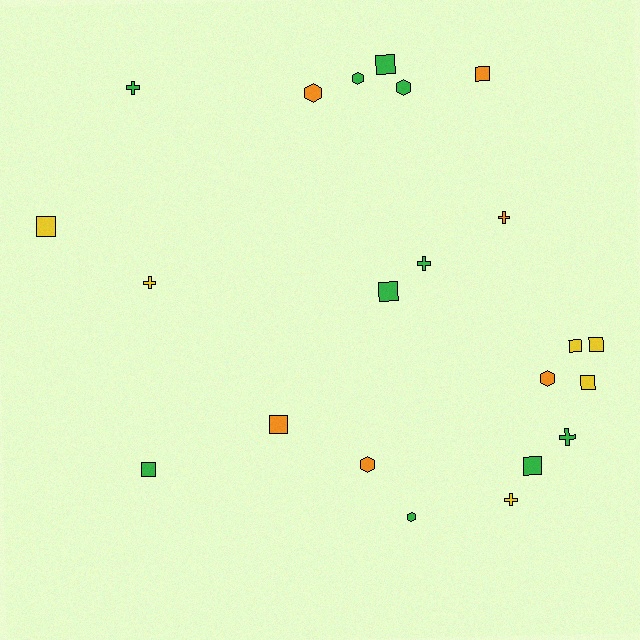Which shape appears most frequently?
Square, with 10 objects.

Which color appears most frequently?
Green, with 10 objects.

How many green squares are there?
There are 4 green squares.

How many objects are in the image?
There are 22 objects.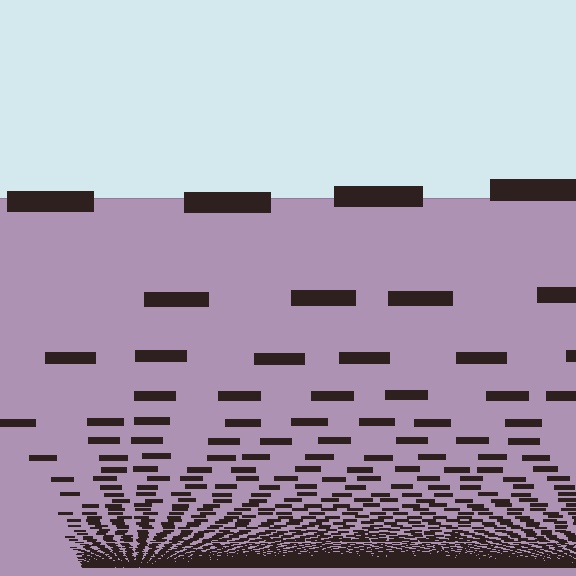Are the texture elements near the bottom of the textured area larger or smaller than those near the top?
Smaller. The gradient is inverted — elements near the bottom are smaller and denser.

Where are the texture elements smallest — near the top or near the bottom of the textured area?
Near the bottom.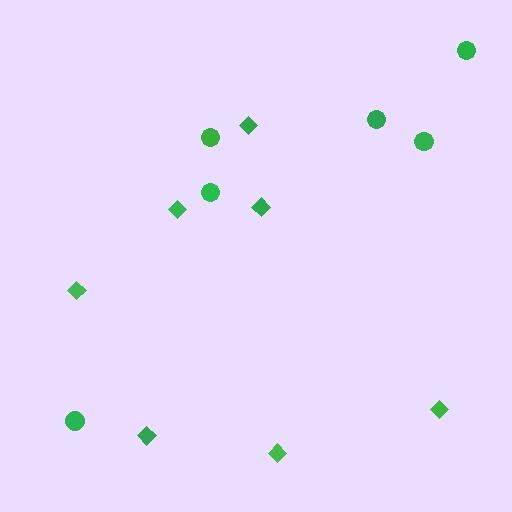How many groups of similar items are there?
There are 2 groups: one group of circles (6) and one group of diamonds (7).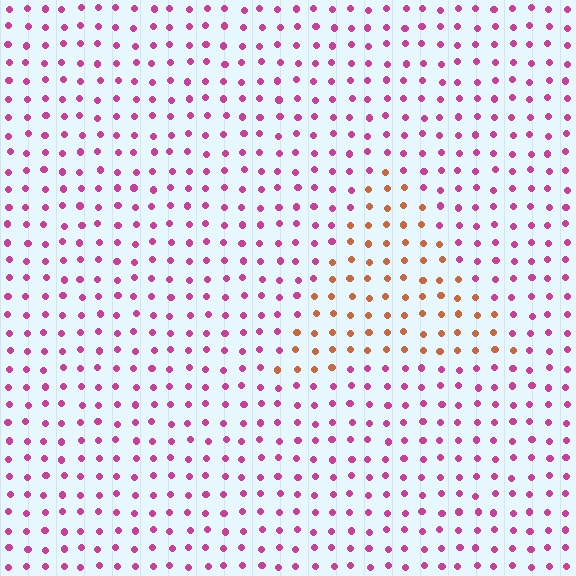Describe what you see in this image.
The image is filled with small magenta elements in a uniform arrangement. A triangle-shaped region is visible where the elements are tinted to a slightly different hue, forming a subtle color boundary.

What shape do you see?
I see a triangle.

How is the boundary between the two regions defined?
The boundary is defined purely by a slight shift in hue (about 58 degrees). Spacing, size, and orientation are identical on both sides.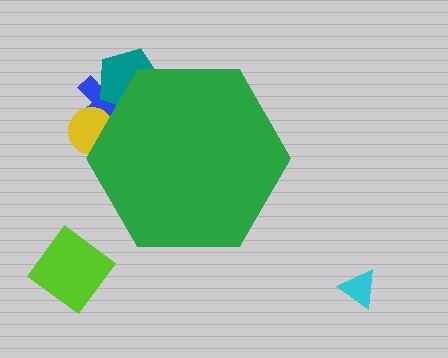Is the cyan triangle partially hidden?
No, the cyan triangle is fully visible.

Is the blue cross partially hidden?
Yes, the blue cross is partially hidden behind the green hexagon.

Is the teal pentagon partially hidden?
Yes, the teal pentagon is partially hidden behind the green hexagon.